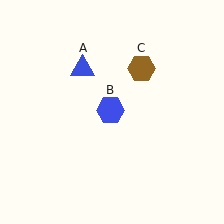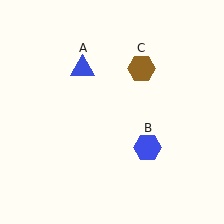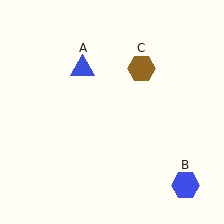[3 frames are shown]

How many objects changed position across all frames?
1 object changed position: blue hexagon (object B).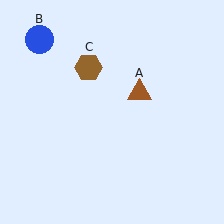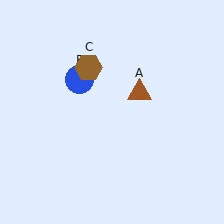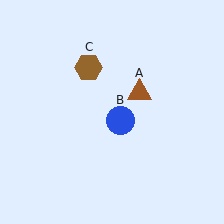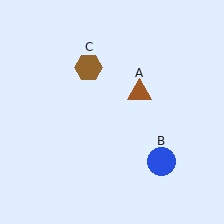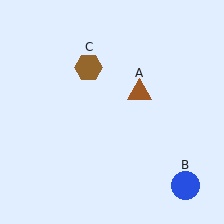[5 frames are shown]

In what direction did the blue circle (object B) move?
The blue circle (object B) moved down and to the right.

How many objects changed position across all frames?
1 object changed position: blue circle (object B).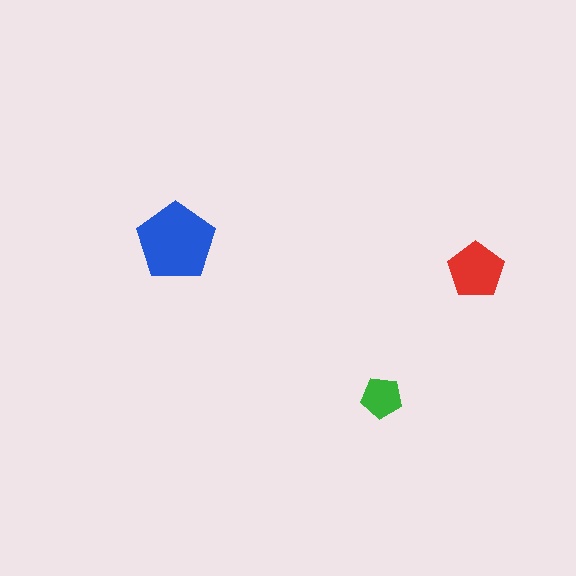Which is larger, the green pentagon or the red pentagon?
The red one.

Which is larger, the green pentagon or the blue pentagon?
The blue one.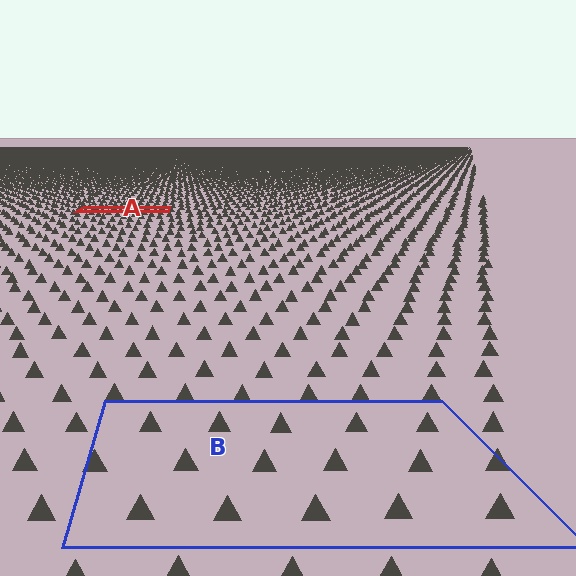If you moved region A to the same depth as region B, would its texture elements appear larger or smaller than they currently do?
They would appear larger. At a closer depth, the same texture elements are projected at a bigger on-screen size.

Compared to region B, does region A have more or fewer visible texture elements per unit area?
Region A has more texture elements per unit area — they are packed more densely because it is farther away.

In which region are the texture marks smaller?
The texture marks are smaller in region A, because it is farther away.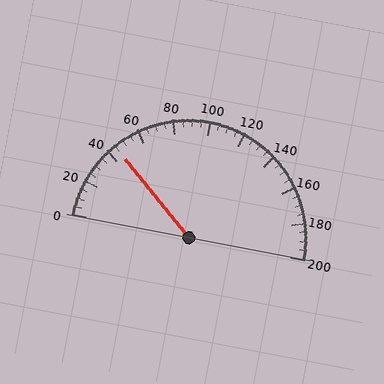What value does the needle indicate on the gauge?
The needle indicates approximately 45.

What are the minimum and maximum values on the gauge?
The gauge ranges from 0 to 200.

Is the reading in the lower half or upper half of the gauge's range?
The reading is in the lower half of the range (0 to 200).